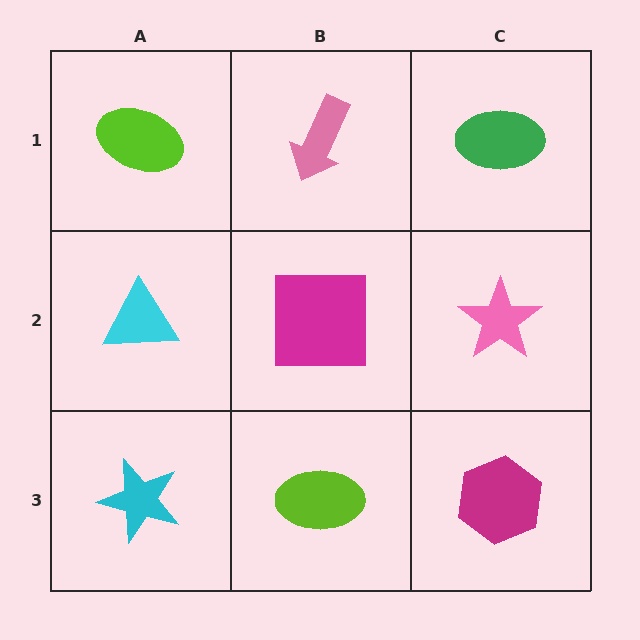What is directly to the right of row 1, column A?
A pink arrow.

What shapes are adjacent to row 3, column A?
A cyan triangle (row 2, column A), a lime ellipse (row 3, column B).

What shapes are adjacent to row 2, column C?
A green ellipse (row 1, column C), a magenta hexagon (row 3, column C), a magenta square (row 2, column B).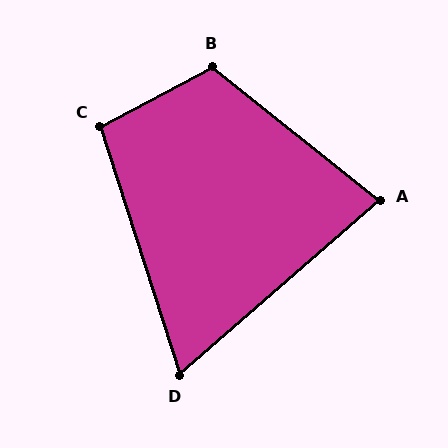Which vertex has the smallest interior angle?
D, at approximately 67 degrees.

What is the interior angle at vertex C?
Approximately 100 degrees (obtuse).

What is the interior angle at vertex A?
Approximately 80 degrees (acute).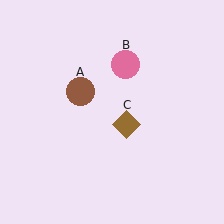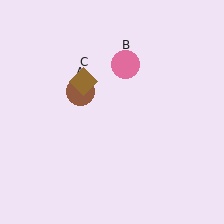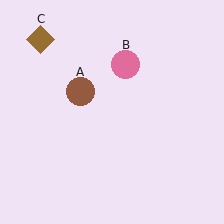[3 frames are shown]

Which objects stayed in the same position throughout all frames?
Brown circle (object A) and pink circle (object B) remained stationary.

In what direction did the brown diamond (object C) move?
The brown diamond (object C) moved up and to the left.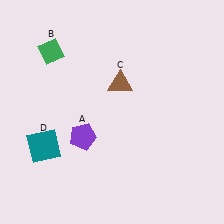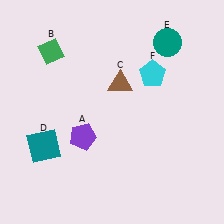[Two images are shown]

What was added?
A teal circle (E), a cyan pentagon (F) were added in Image 2.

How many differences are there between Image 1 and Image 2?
There are 2 differences between the two images.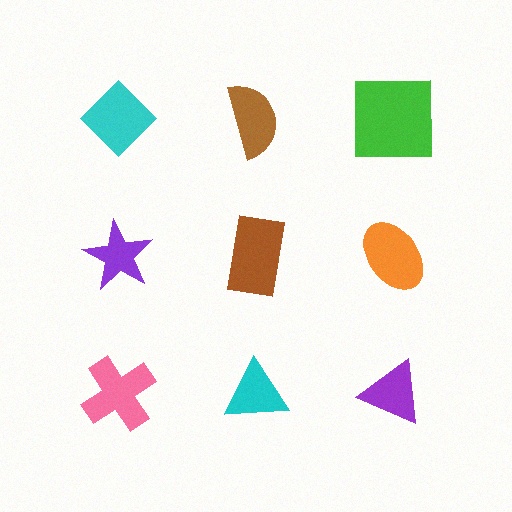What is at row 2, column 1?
A purple star.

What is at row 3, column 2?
A cyan triangle.